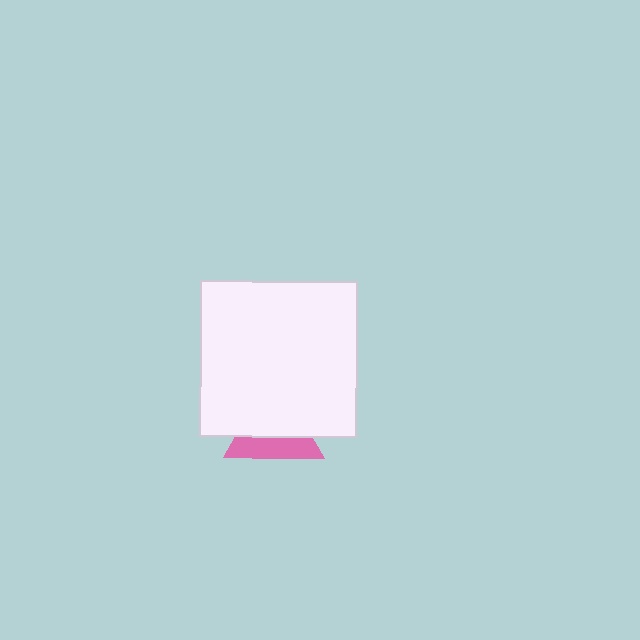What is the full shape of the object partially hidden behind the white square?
The partially hidden object is a pink triangle.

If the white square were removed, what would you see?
You would see the complete pink triangle.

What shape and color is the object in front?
The object in front is a white square.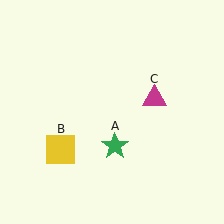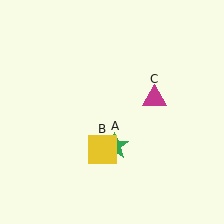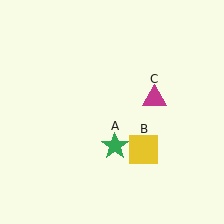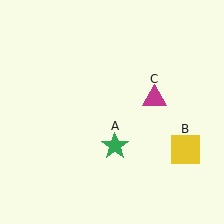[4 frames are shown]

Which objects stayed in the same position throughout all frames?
Green star (object A) and magenta triangle (object C) remained stationary.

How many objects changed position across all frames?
1 object changed position: yellow square (object B).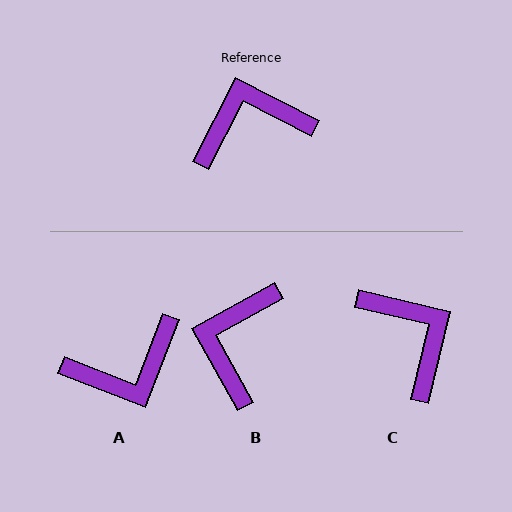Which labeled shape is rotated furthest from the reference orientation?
A, about 174 degrees away.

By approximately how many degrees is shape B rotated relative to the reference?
Approximately 56 degrees counter-clockwise.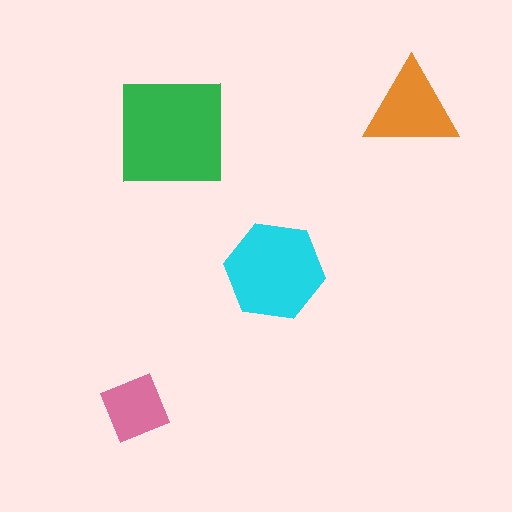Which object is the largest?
The green square.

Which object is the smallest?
The pink diamond.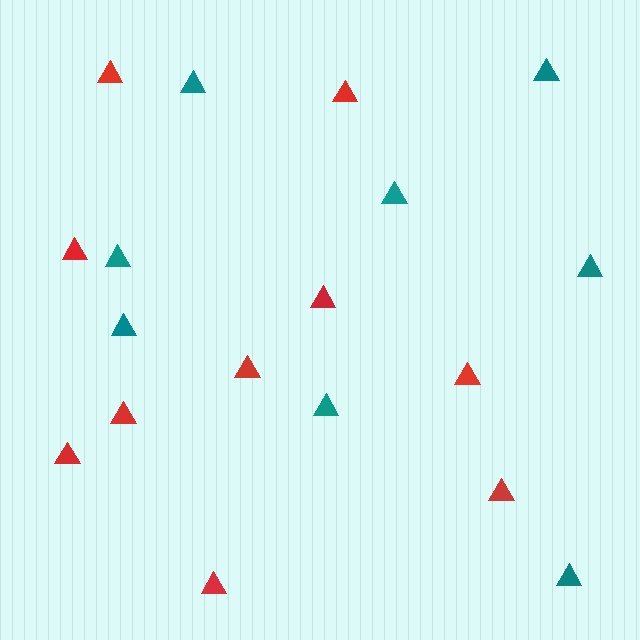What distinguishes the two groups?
There are 2 groups: one group of teal triangles (8) and one group of red triangles (10).